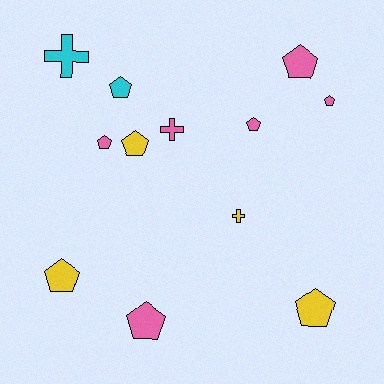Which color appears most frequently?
Pink, with 6 objects.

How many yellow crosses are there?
There is 1 yellow cross.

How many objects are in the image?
There are 12 objects.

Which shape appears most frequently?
Pentagon, with 9 objects.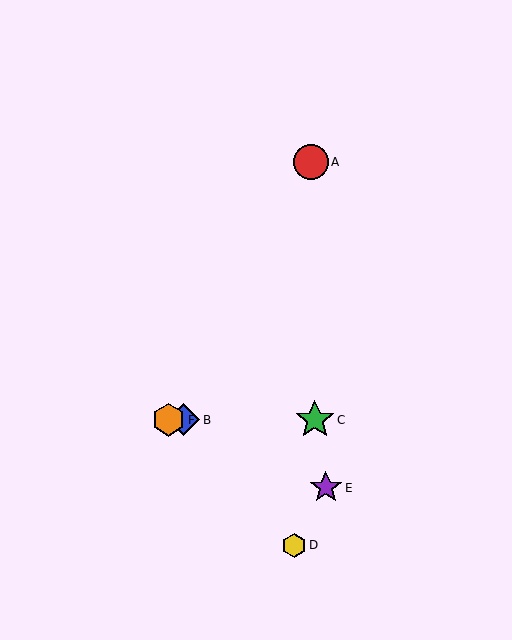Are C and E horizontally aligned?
No, C is at y≈420 and E is at y≈488.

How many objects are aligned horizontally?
3 objects (B, C, F) are aligned horizontally.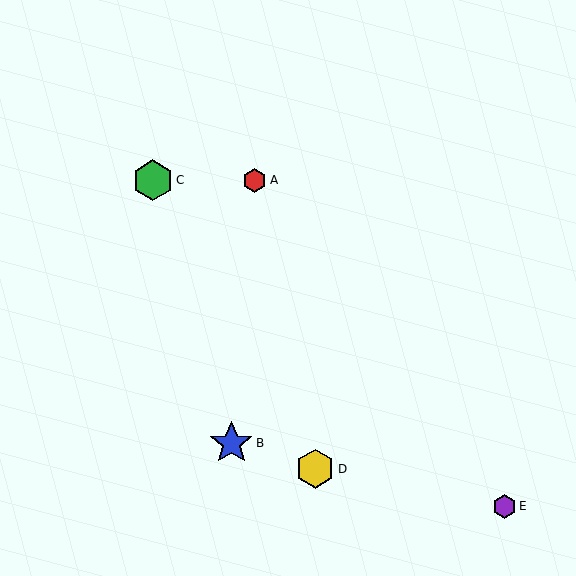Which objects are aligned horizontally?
Objects A, C are aligned horizontally.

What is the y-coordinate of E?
Object E is at y≈506.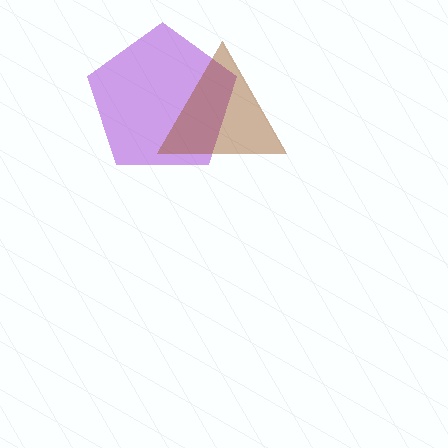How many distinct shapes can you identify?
There are 2 distinct shapes: a purple pentagon, a brown triangle.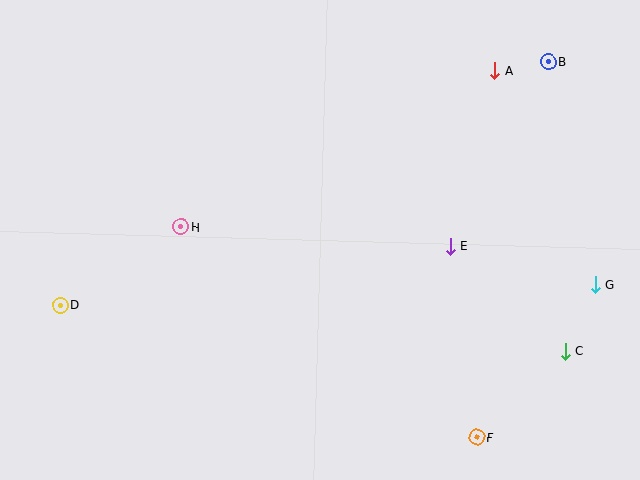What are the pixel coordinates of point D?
Point D is at (61, 305).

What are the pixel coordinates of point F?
Point F is at (477, 437).